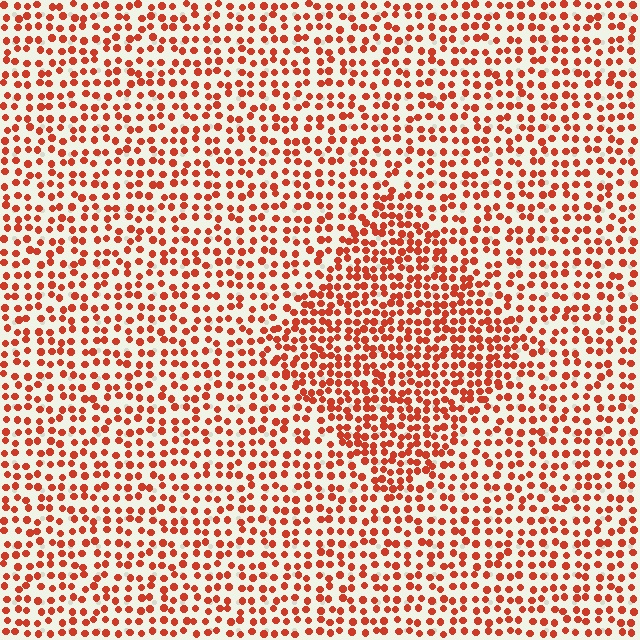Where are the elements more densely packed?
The elements are more densely packed inside the diamond boundary.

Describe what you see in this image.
The image contains small red elements arranged at two different densities. A diamond-shaped region is visible where the elements are more densely packed than the surrounding area.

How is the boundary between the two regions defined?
The boundary is defined by a change in element density (approximately 1.6x ratio). All elements are the same color, size, and shape.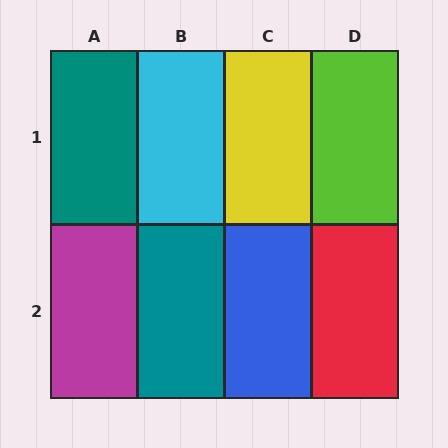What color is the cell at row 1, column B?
Cyan.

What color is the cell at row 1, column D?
Lime.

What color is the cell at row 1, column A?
Teal.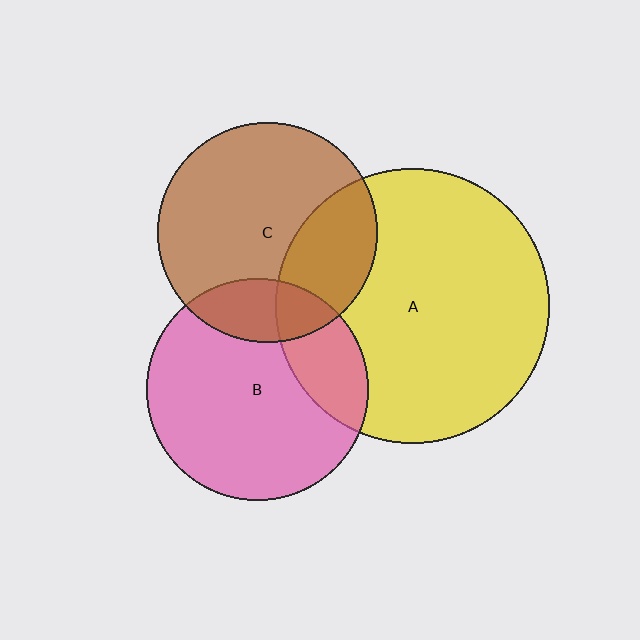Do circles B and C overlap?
Yes.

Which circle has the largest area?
Circle A (yellow).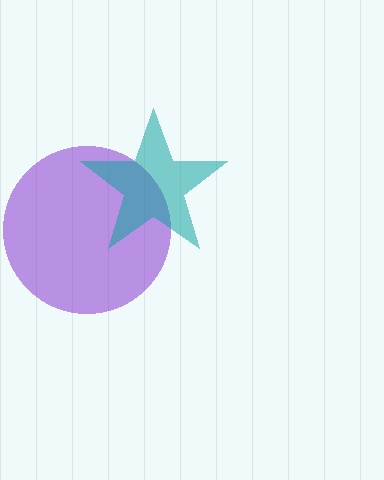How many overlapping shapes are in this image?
There are 2 overlapping shapes in the image.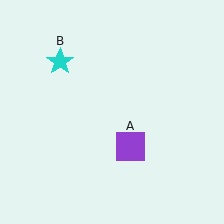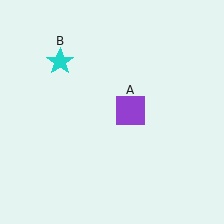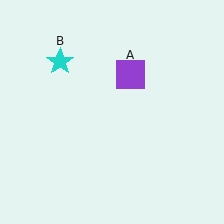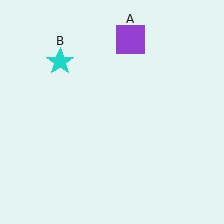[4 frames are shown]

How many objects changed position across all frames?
1 object changed position: purple square (object A).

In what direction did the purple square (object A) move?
The purple square (object A) moved up.